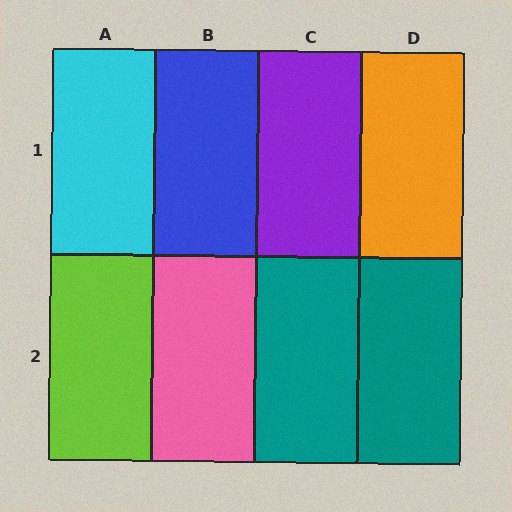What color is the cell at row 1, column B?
Blue.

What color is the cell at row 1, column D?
Orange.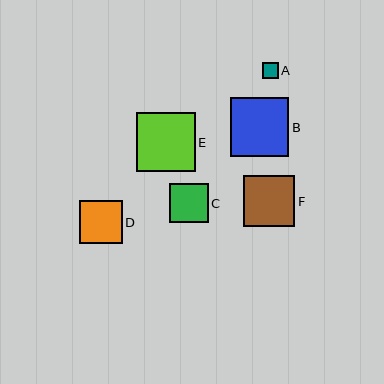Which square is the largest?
Square E is the largest with a size of approximately 59 pixels.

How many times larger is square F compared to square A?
Square F is approximately 3.4 times the size of square A.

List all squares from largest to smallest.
From largest to smallest: E, B, F, D, C, A.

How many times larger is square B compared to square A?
Square B is approximately 3.9 times the size of square A.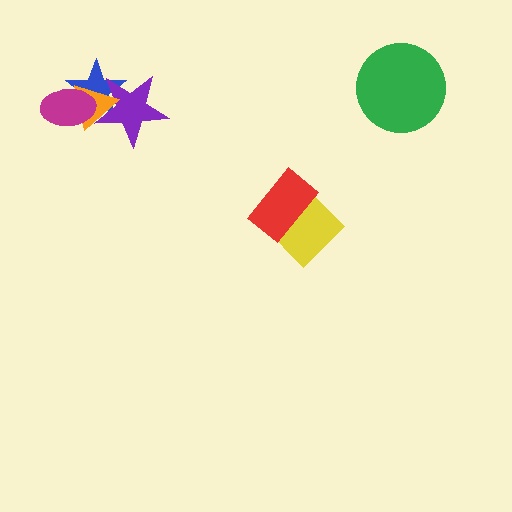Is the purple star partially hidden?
Yes, it is partially covered by another shape.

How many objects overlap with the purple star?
2 objects overlap with the purple star.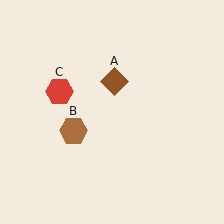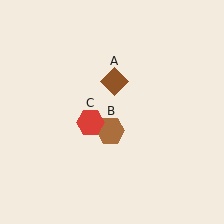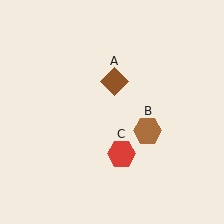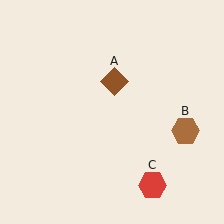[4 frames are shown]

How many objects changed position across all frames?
2 objects changed position: brown hexagon (object B), red hexagon (object C).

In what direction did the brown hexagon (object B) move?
The brown hexagon (object B) moved right.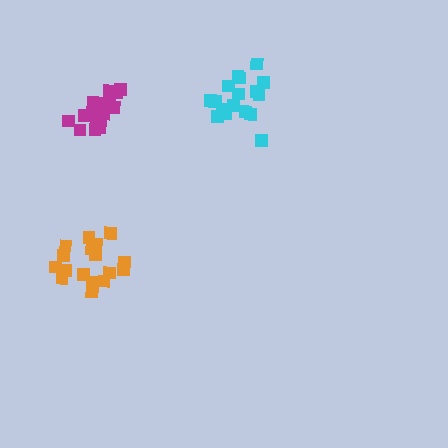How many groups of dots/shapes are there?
There are 3 groups.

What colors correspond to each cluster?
The clusters are colored: cyan, orange, magenta.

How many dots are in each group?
Group 1: 18 dots, Group 2: 17 dots, Group 3: 16 dots (51 total).